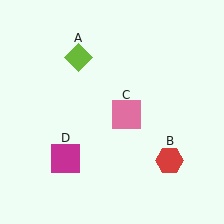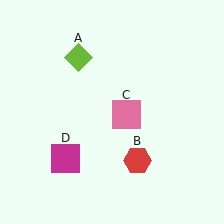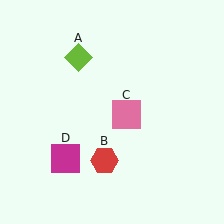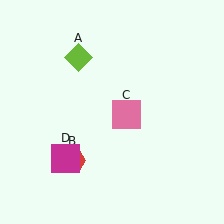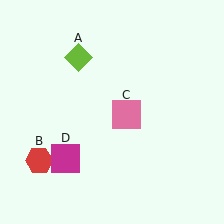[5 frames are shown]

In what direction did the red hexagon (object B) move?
The red hexagon (object B) moved left.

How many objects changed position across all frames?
1 object changed position: red hexagon (object B).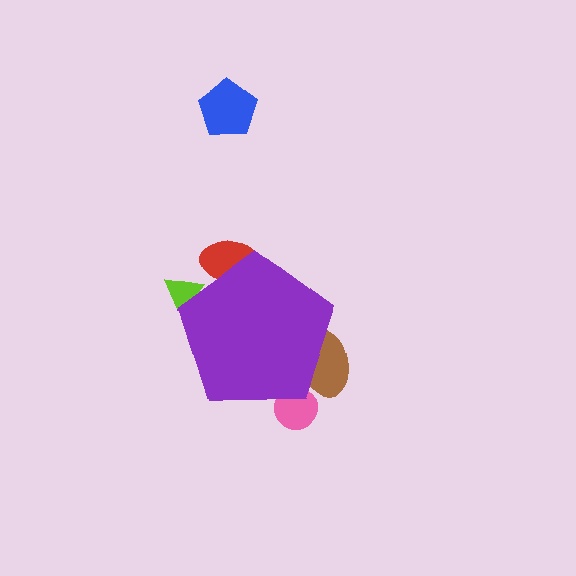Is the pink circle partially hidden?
Yes, the pink circle is partially hidden behind the purple pentagon.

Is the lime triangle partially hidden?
Yes, the lime triangle is partially hidden behind the purple pentagon.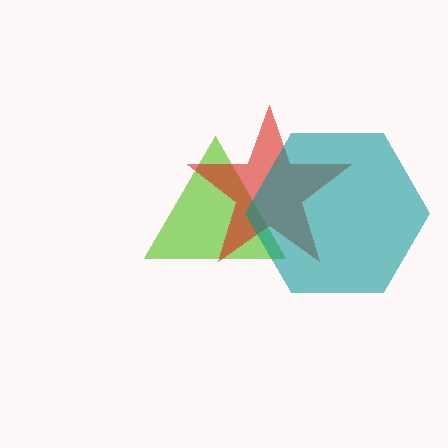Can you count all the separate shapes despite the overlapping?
Yes, there are 3 separate shapes.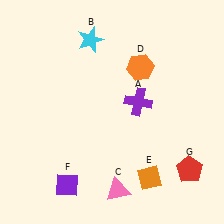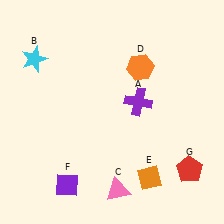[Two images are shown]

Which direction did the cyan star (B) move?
The cyan star (B) moved left.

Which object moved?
The cyan star (B) moved left.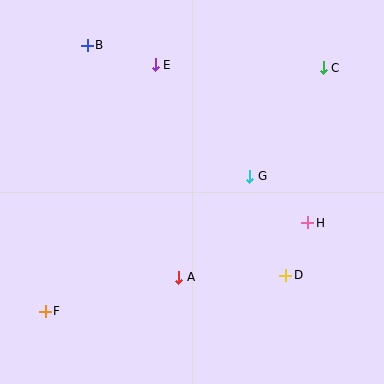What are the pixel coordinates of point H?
Point H is at (308, 223).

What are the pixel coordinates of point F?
Point F is at (45, 311).